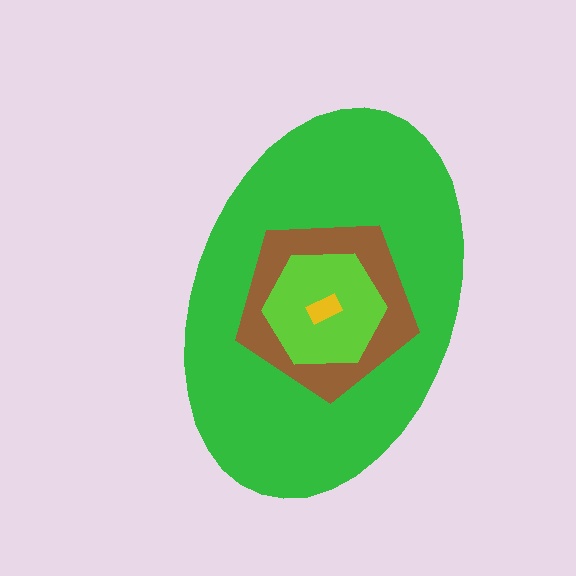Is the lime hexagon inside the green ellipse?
Yes.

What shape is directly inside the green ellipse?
The brown pentagon.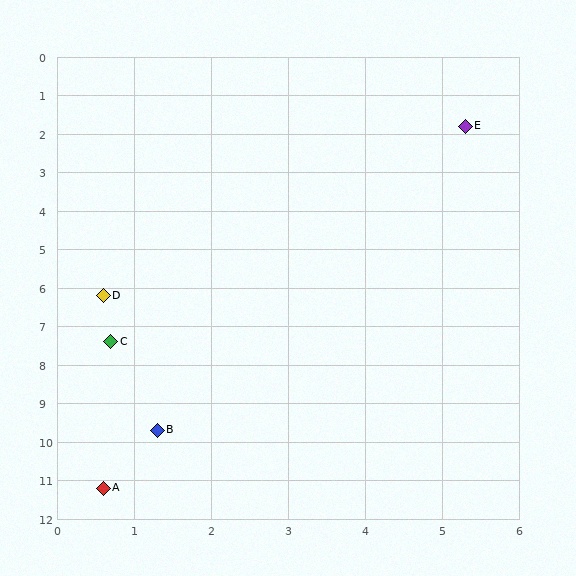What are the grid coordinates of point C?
Point C is at approximately (0.7, 7.4).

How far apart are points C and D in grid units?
Points C and D are about 1.2 grid units apart.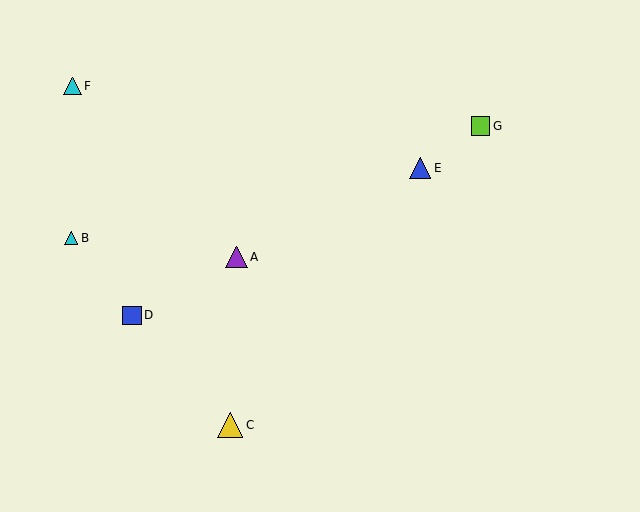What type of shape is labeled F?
Shape F is a cyan triangle.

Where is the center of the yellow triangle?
The center of the yellow triangle is at (230, 425).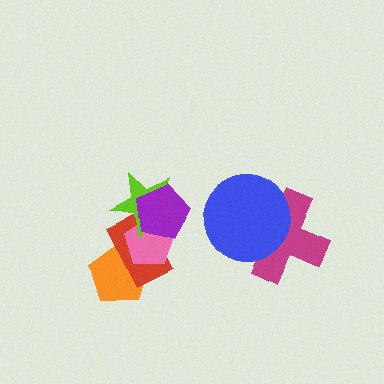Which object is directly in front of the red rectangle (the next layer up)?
The pink pentagon is directly in front of the red rectangle.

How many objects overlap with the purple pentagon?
3 objects overlap with the purple pentagon.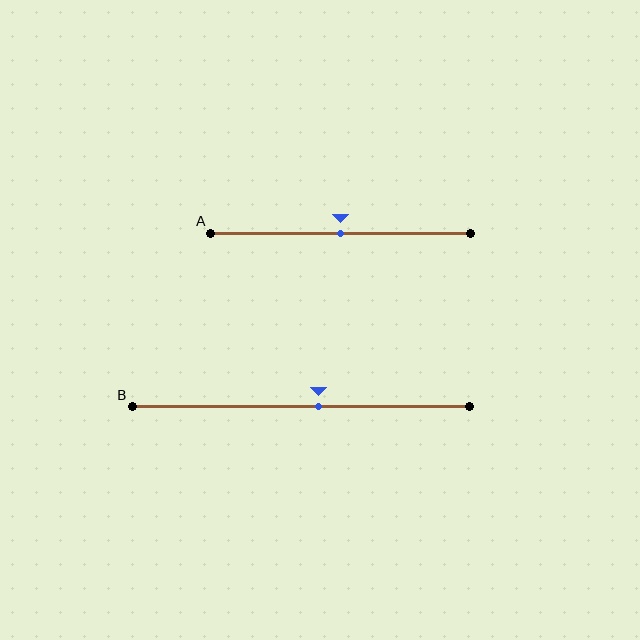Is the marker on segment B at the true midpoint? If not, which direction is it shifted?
No, the marker on segment B is shifted to the right by about 5% of the segment length.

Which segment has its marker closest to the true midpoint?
Segment A has its marker closest to the true midpoint.